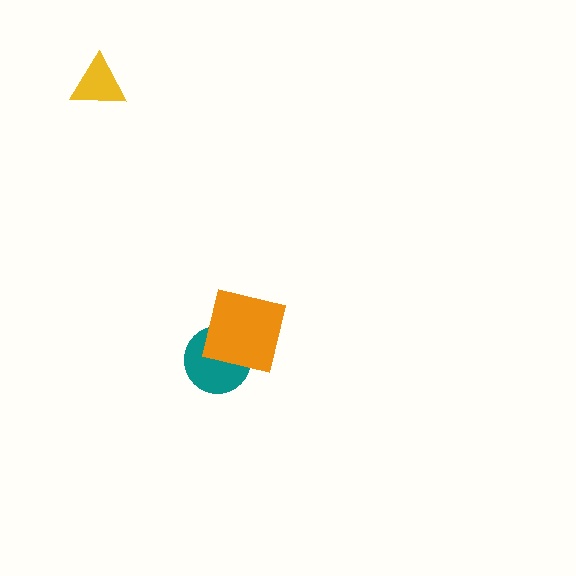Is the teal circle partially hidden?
Yes, it is partially covered by another shape.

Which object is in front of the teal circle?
The orange square is in front of the teal circle.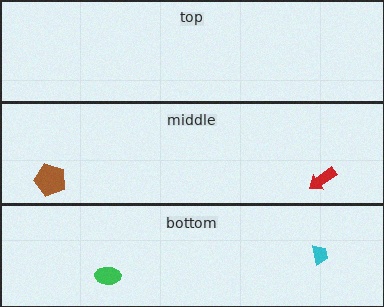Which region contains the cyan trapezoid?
The bottom region.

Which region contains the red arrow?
The middle region.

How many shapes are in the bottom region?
2.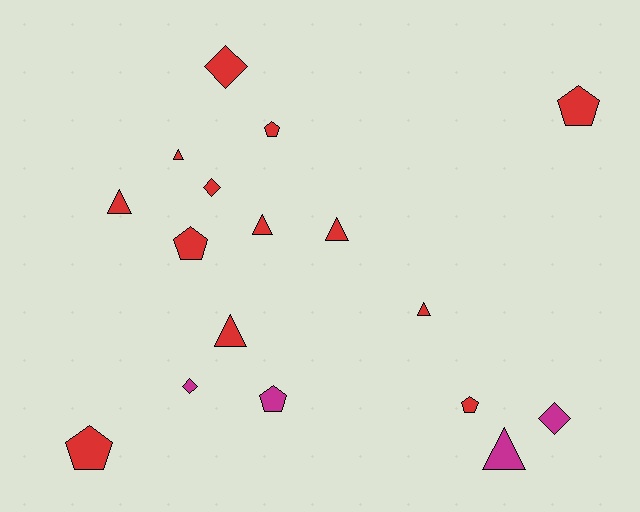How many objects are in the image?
There are 17 objects.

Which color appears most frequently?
Red, with 13 objects.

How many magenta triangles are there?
There is 1 magenta triangle.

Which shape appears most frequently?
Triangle, with 7 objects.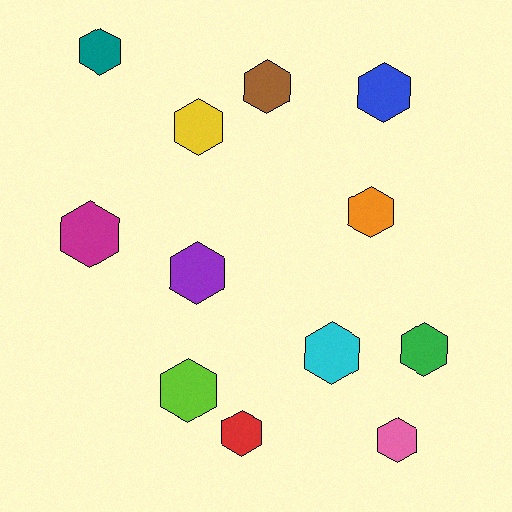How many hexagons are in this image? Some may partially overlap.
There are 12 hexagons.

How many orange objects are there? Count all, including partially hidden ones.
There is 1 orange object.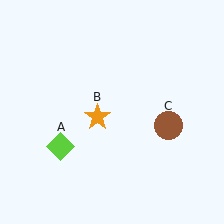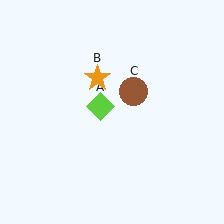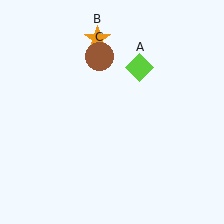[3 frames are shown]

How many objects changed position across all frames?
3 objects changed position: lime diamond (object A), orange star (object B), brown circle (object C).